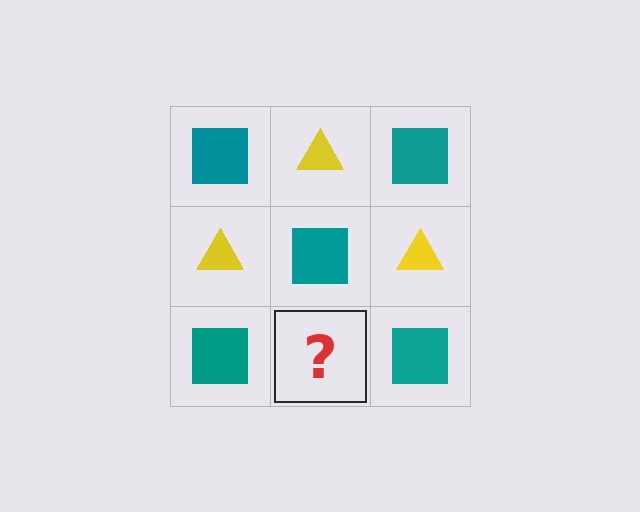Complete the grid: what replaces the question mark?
The question mark should be replaced with a yellow triangle.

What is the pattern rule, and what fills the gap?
The rule is that it alternates teal square and yellow triangle in a checkerboard pattern. The gap should be filled with a yellow triangle.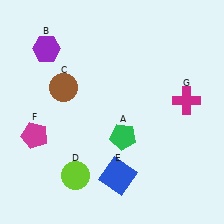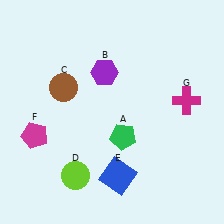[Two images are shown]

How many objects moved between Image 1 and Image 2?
1 object moved between the two images.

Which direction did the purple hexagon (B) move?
The purple hexagon (B) moved right.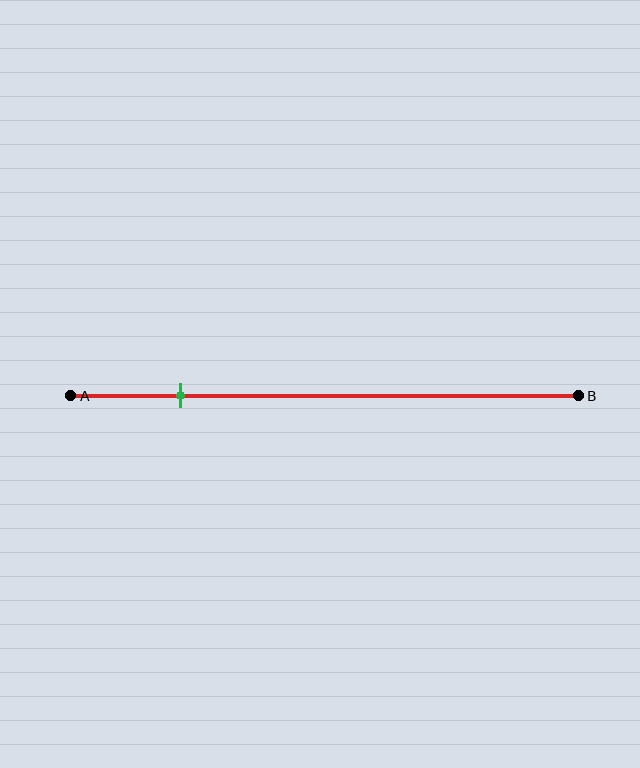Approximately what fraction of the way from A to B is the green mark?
The green mark is approximately 20% of the way from A to B.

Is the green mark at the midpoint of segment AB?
No, the mark is at about 20% from A, not at the 50% midpoint.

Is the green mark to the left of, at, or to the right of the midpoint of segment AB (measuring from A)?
The green mark is to the left of the midpoint of segment AB.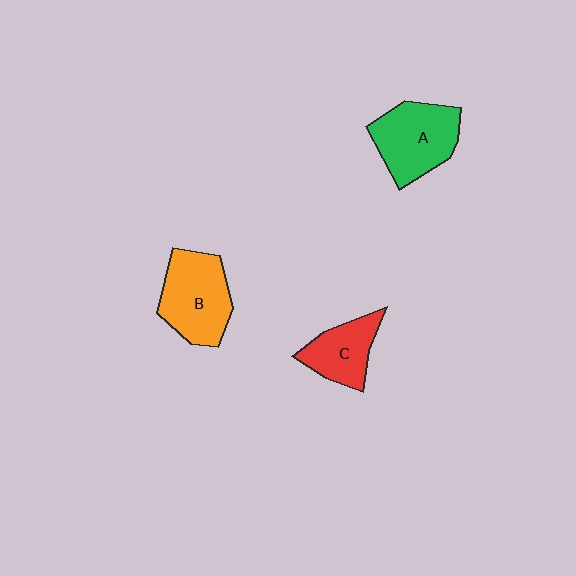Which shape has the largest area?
Shape B (orange).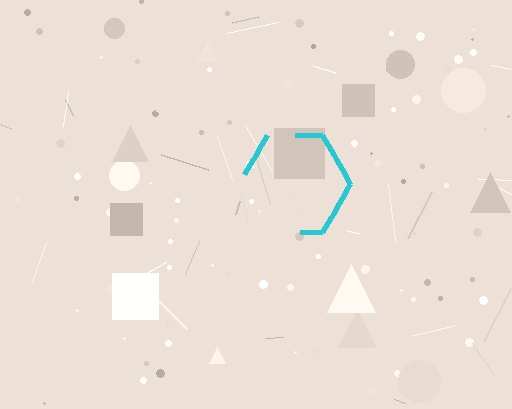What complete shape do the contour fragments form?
The contour fragments form a hexagon.